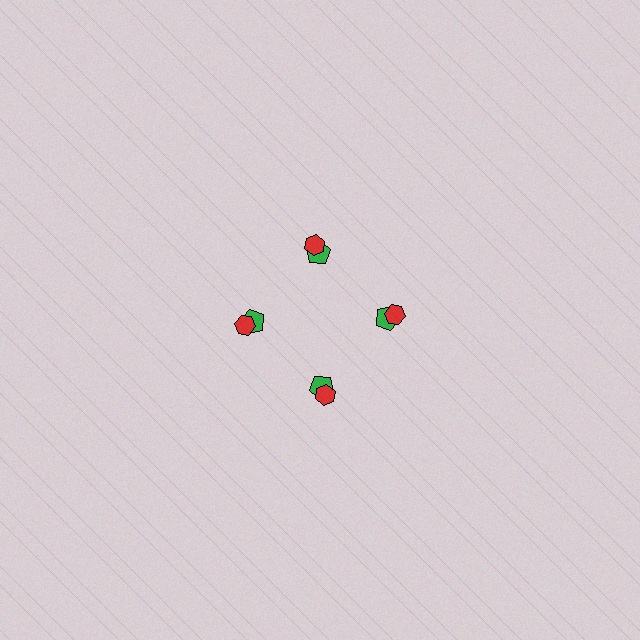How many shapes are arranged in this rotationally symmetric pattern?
There are 8 shapes, arranged in 4 groups of 2.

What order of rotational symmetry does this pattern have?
This pattern has 4-fold rotational symmetry.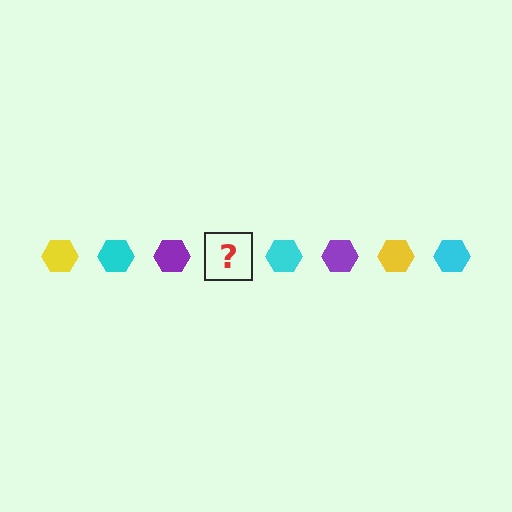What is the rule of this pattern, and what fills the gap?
The rule is that the pattern cycles through yellow, cyan, purple hexagons. The gap should be filled with a yellow hexagon.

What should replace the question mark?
The question mark should be replaced with a yellow hexagon.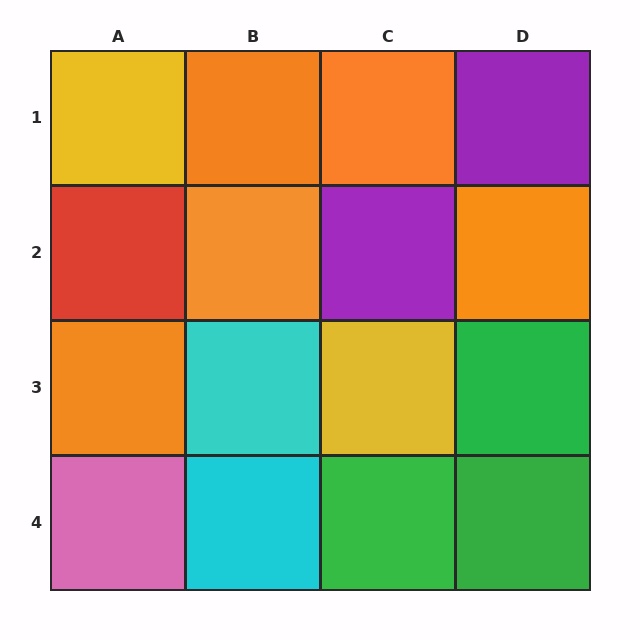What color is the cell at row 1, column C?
Orange.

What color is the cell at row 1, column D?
Purple.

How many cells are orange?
5 cells are orange.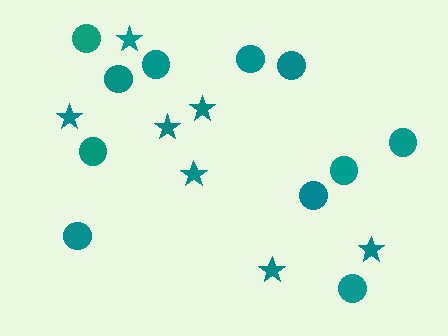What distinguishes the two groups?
There are 2 groups: one group of stars (7) and one group of circles (11).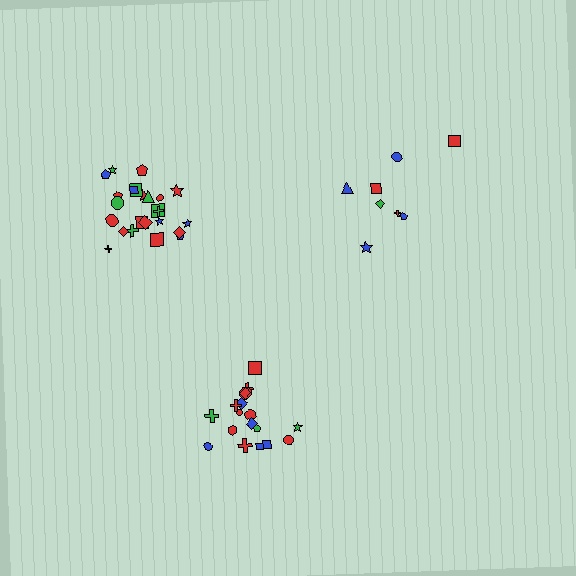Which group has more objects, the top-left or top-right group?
The top-left group.